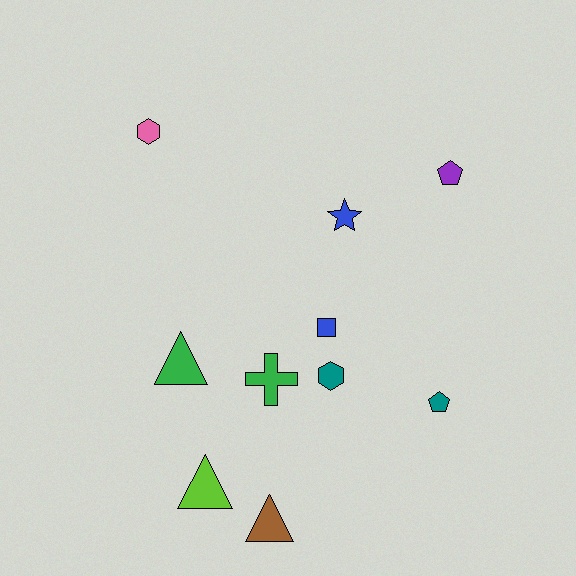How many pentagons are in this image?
There are 2 pentagons.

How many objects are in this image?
There are 10 objects.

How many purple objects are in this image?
There is 1 purple object.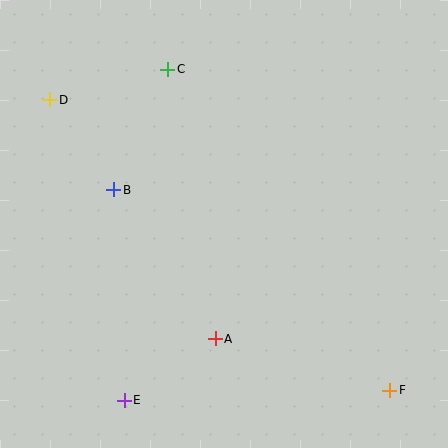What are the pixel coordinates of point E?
Point E is at (124, 400).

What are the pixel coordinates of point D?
Point D is at (50, 100).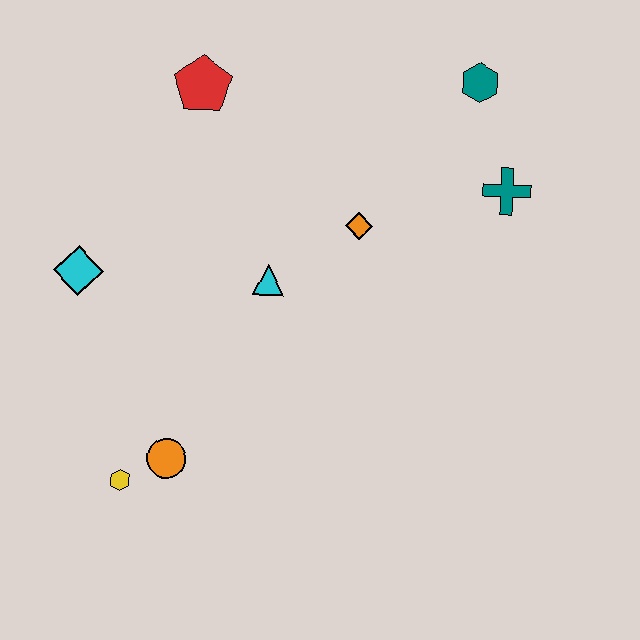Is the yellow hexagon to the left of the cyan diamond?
No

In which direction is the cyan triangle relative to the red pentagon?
The cyan triangle is below the red pentagon.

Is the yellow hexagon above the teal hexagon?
No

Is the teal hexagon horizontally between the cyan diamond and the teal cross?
Yes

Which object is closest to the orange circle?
The yellow hexagon is closest to the orange circle.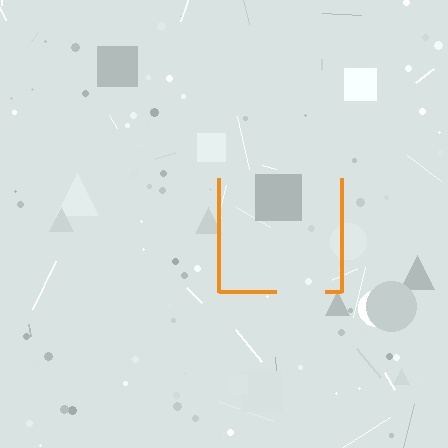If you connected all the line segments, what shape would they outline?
They would outline a square.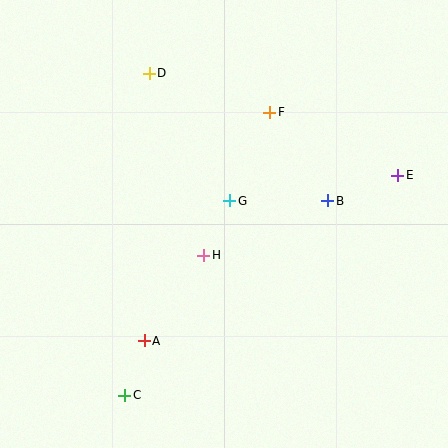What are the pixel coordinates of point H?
Point H is at (204, 255).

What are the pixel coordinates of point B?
Point B is at (328, 201).